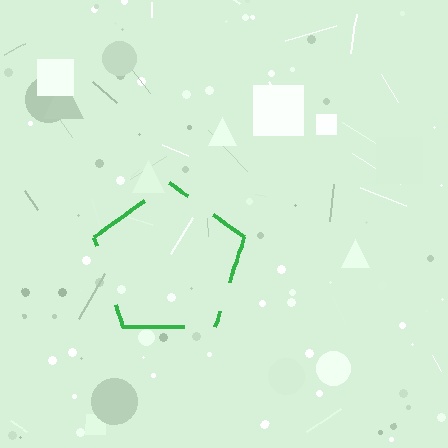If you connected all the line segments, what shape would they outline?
They would outline a pentagon.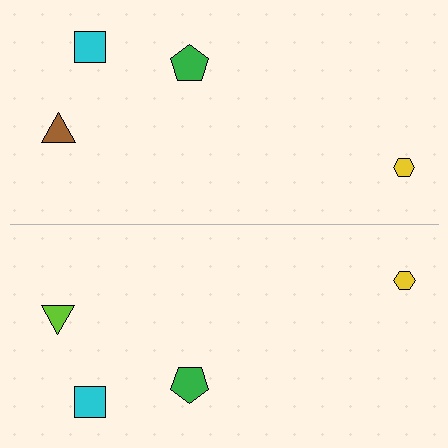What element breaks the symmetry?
The lime triangle on the bottom side breaks the symmetry — its mirror counterpart is brown.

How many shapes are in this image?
There are 8 shapes in this image.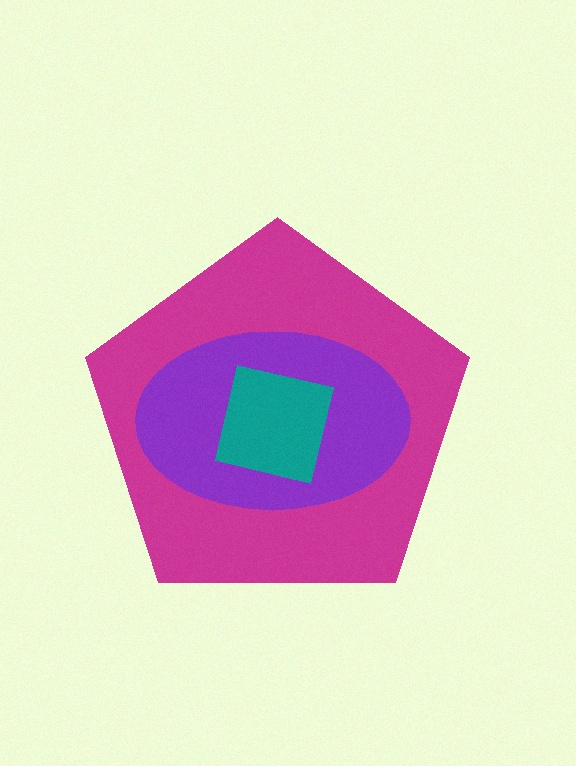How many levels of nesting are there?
3.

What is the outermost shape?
The magenta pentagon.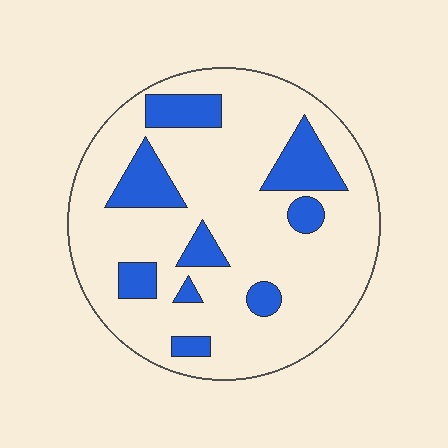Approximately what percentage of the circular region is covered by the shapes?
Approximately 20%.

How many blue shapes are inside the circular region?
9.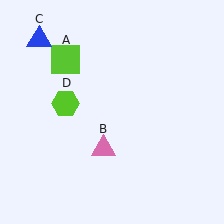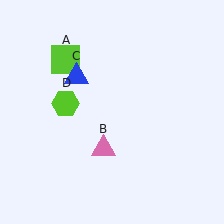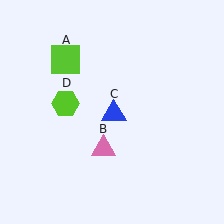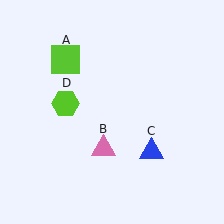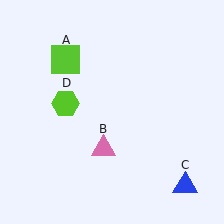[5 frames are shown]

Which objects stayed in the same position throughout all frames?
Lime square (object A) and pink triangle (object B) and lime hexagon (object D) remained stationary.